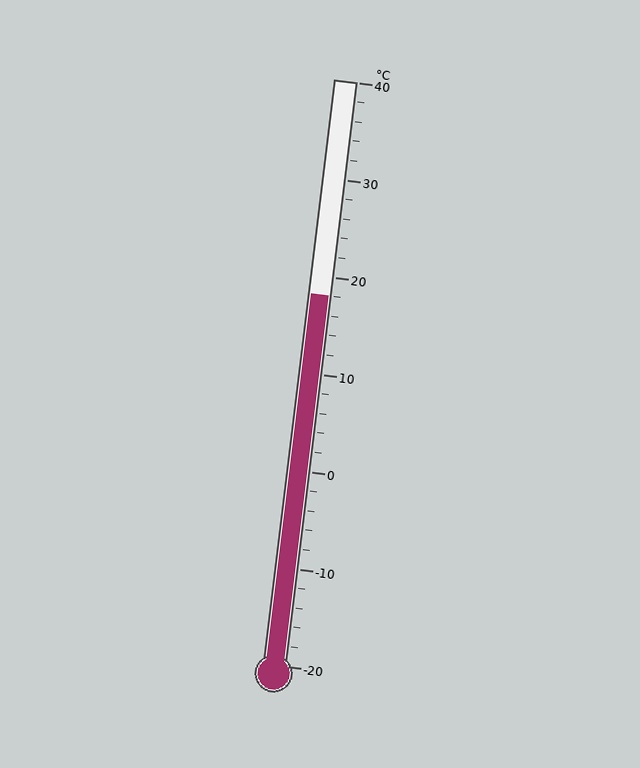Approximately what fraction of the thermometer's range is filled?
The thermometer is filled to approximately 65% of its range.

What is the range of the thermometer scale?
The thermometer scale ranges from -20°C to 40°C.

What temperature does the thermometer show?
The thermometer shows approximately 18°C.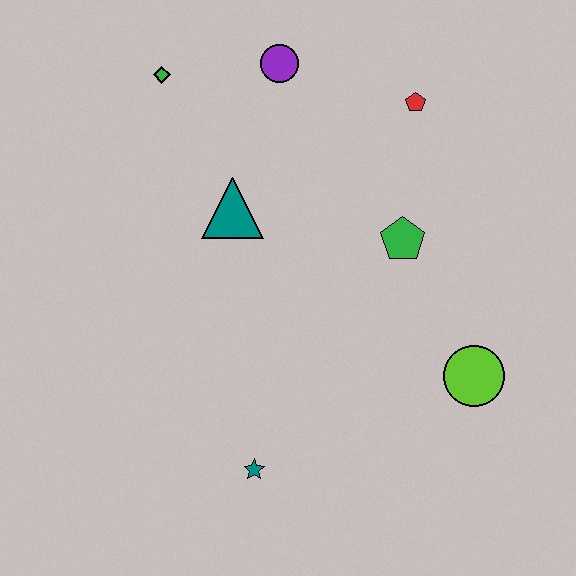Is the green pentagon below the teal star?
No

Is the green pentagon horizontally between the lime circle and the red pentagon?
No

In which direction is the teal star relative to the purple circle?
The teal star is below the purple circle.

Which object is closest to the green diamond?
The purple circle is closest to the green diamond.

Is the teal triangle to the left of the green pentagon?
Yes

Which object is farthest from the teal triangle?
The lime circle is farthest from the teal triangle.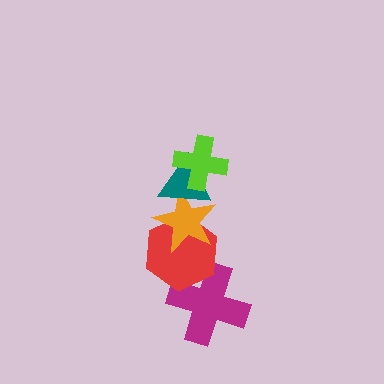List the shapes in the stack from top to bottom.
From top to bottom: the lime cross, the teal triangle, the orange star, the red hexagon, the magenta cross.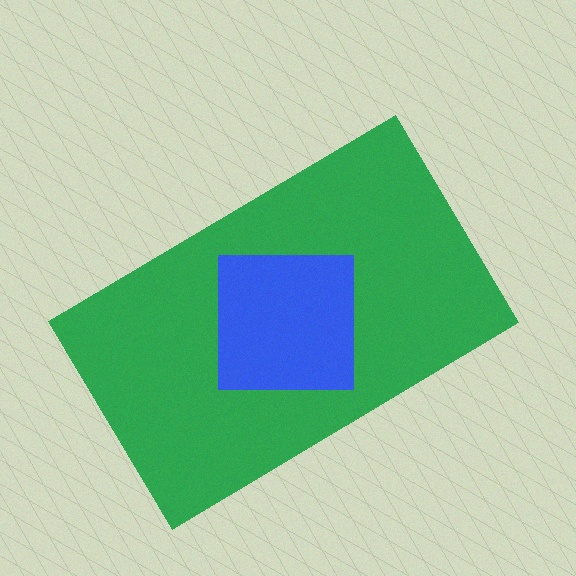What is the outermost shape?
The green rectangle.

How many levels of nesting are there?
2.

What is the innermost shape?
The blue square.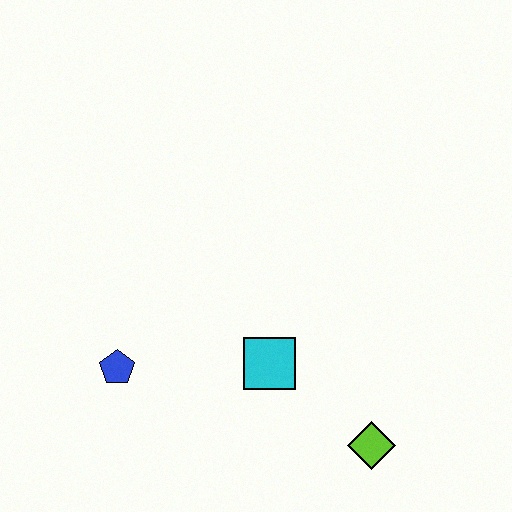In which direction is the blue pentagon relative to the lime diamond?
The blue pentagon is to the left of the lime diamond.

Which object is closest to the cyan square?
The lime diamond is closest to the cyan square.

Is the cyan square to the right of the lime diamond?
No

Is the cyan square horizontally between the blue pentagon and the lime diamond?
Yes